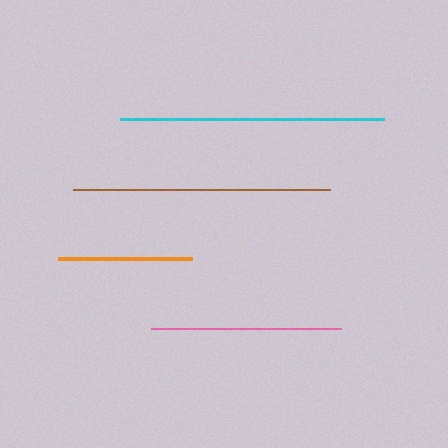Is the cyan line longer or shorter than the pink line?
The cyan line is longer than the pink line.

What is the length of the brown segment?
The brown segment is approximately 257 pixels long.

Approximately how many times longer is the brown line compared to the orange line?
The brown line is approximately 1.9 times the length of the orange line.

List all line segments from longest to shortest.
From longest to shortest: cyan, brown, pink, orange.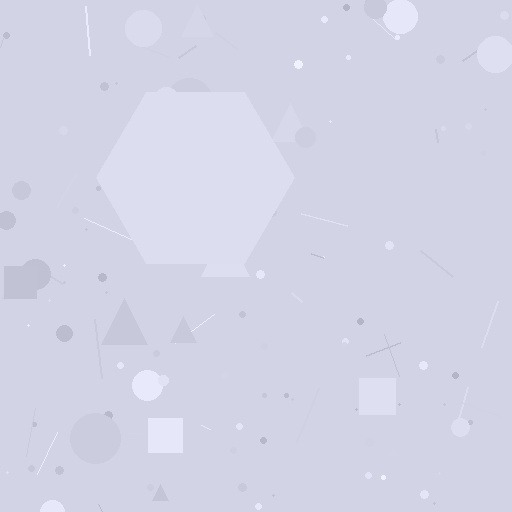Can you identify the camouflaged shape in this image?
The camouflaged shape is a hexagon.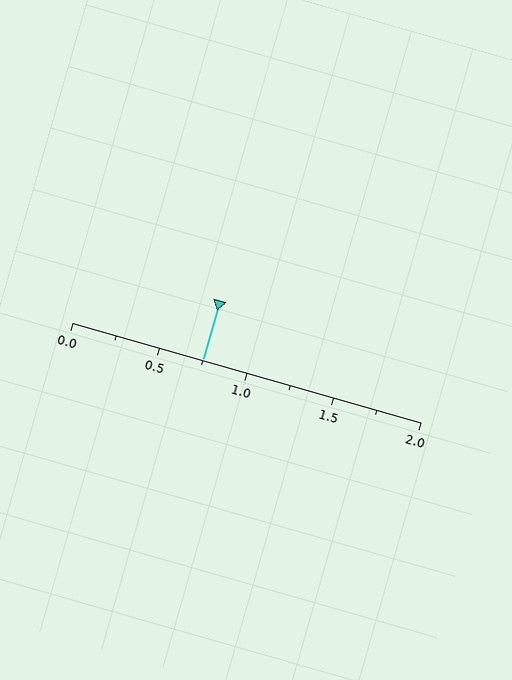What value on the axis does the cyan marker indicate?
The marker indicates approximately 0.75.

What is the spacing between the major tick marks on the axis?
The major ticks are spaced 0.5 apart.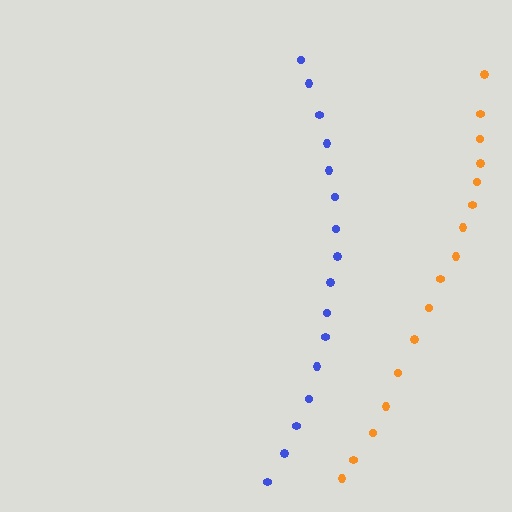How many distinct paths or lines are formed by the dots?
There are 2 distinct paths.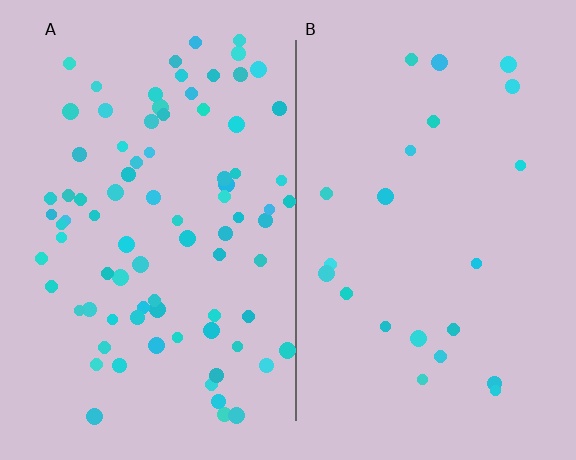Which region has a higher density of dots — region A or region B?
A (the left).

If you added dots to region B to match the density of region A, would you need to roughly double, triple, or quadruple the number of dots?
Approximately quadruple.